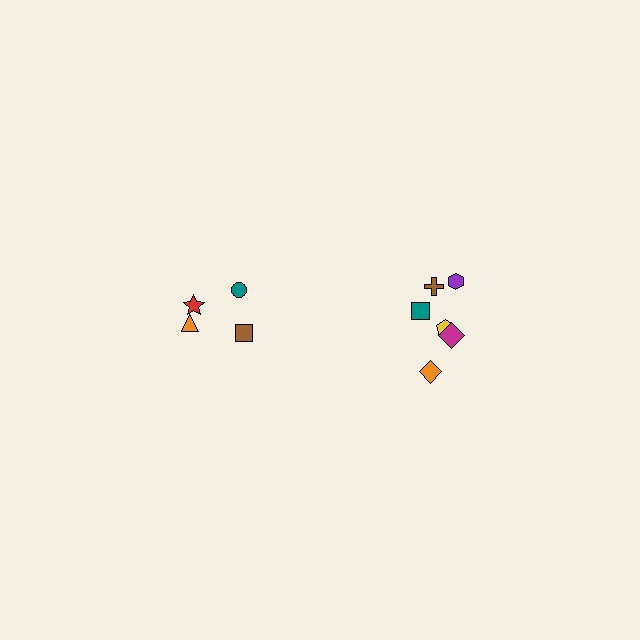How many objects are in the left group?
There are 4 objects.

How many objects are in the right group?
There are 6 objects.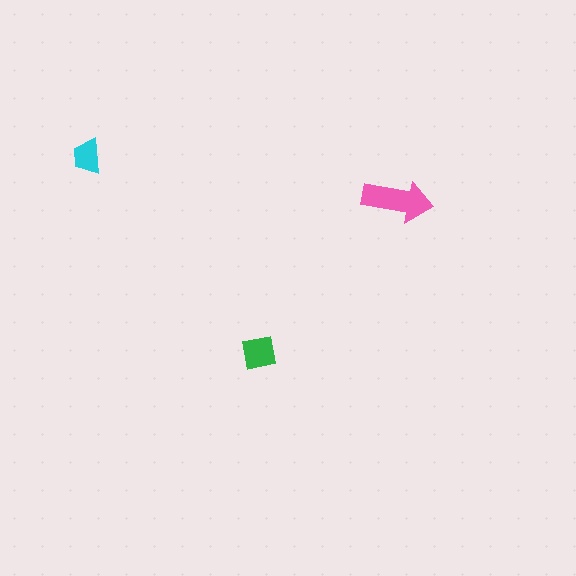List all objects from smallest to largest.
The cyan trapezoid, the green square, the pink arrow.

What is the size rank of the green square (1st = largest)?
2nd.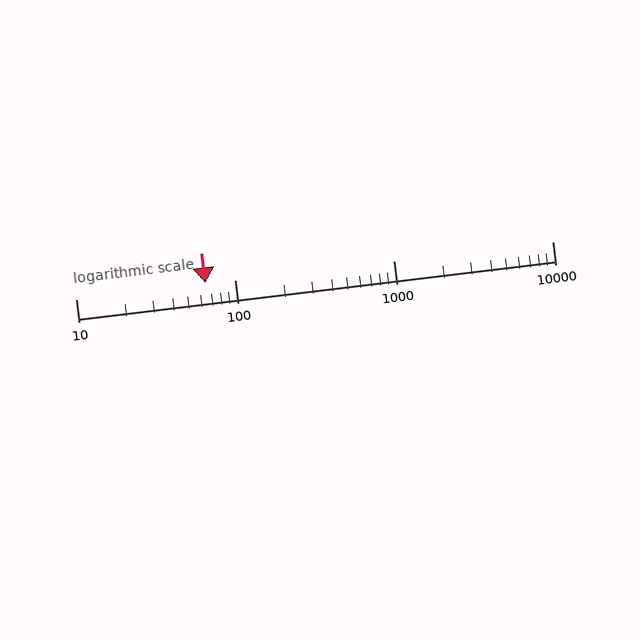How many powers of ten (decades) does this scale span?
The scale spans 3 decades, from 10 to 10000.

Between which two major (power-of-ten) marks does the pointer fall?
The pointer is between 10 and 100.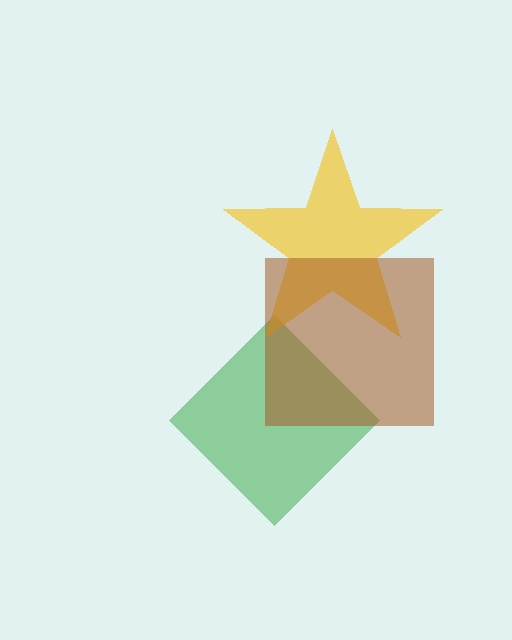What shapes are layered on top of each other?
The layered shapes are: a green diamond, a yellow star, a brown square.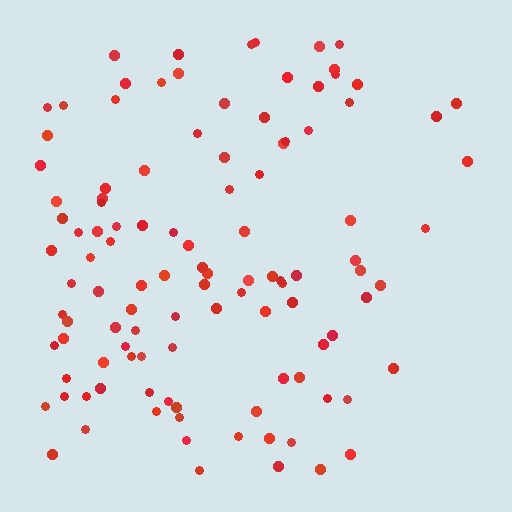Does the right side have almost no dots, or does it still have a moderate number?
Still a moderate number, just noticeably fewer than the left.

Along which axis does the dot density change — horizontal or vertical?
Horizontal.